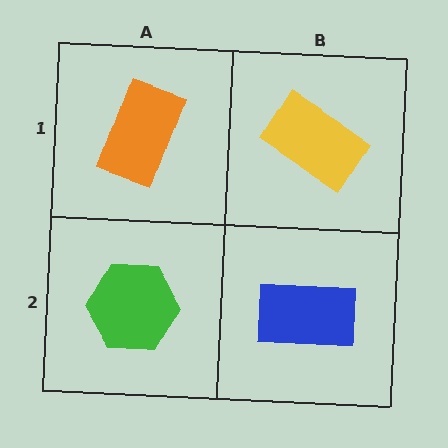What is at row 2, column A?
A green hexagon.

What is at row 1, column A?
An orange rectangle.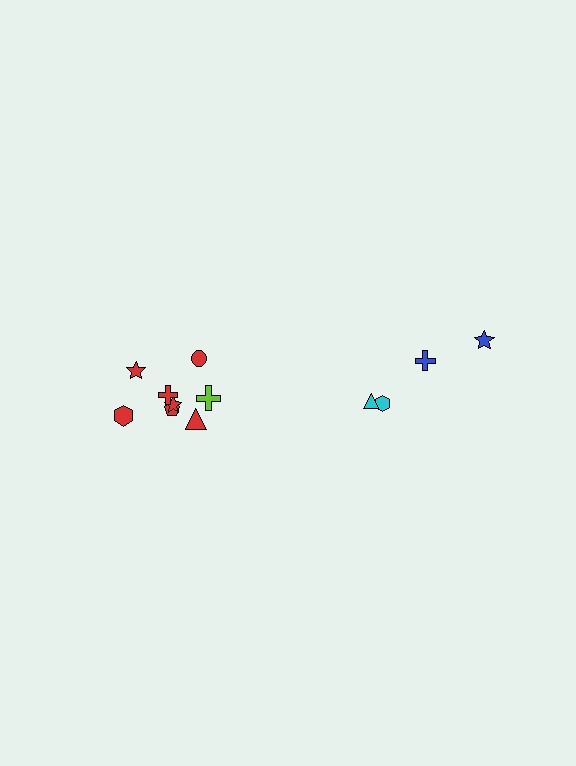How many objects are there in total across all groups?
There are 12 objects.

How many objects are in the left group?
There are 8 objects.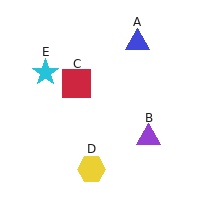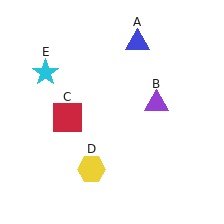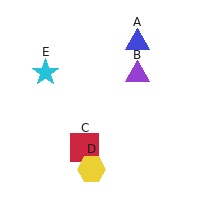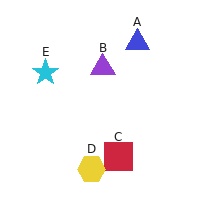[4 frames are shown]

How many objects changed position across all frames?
2 objects changed position: purple triangle (object B), red square (object C).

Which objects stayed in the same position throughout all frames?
Blue triangle (object A) and yellow hexagon (object D) and cyan star (object E) remained stationary.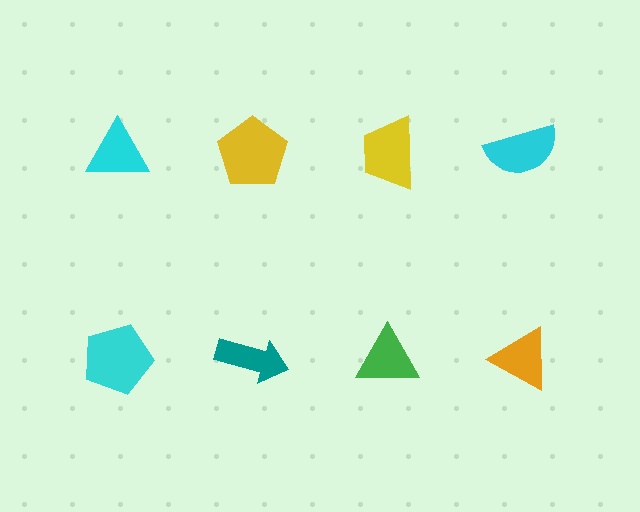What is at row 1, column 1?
A cyan triangle.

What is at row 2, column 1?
A cyan pentagon.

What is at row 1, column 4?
A cyan semicircle.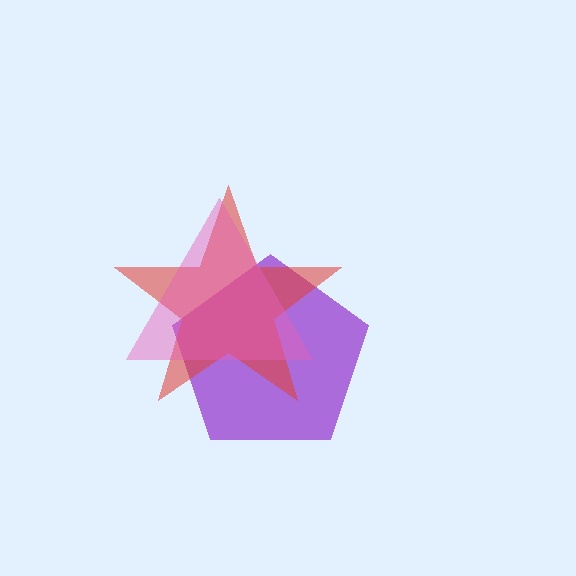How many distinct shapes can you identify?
There are 3 distinct shapes: a purple pentagon, a red star, a pink triangle.